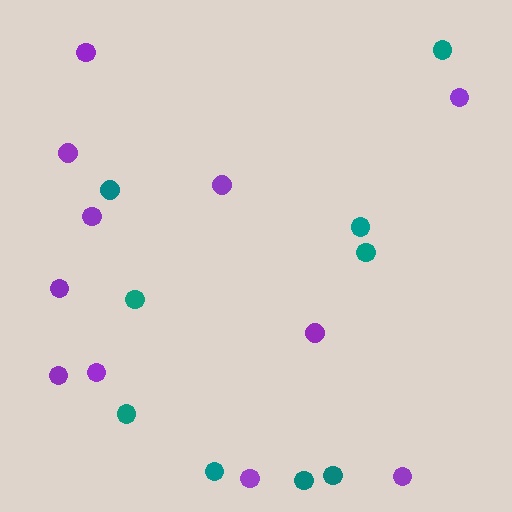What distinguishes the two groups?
There are 2 groups: one group of purple circles (11) and one group of teal circles (9).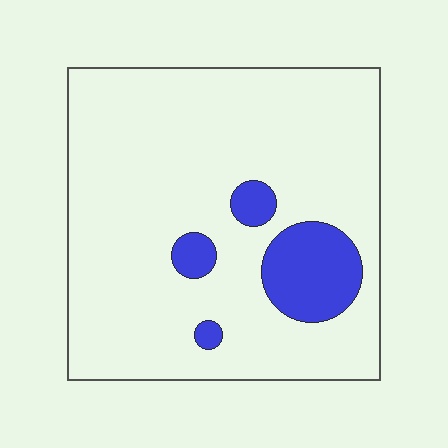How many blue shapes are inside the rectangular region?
4.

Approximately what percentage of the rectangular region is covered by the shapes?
Approximately 10%.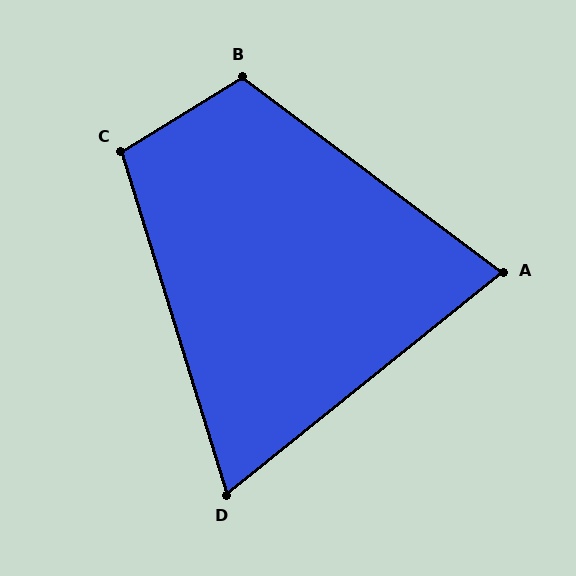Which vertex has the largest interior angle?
B, at approximately 112 degrees.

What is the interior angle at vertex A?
Approximately 76 degrees (acute).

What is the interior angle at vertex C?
Approximately 104 degrees (obtuse).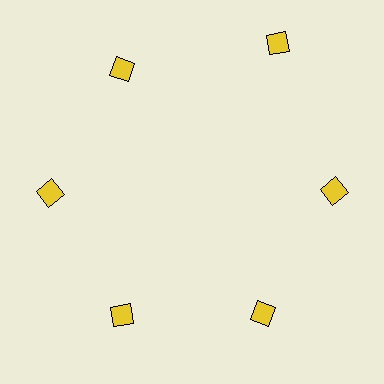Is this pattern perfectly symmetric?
No. The 6 yellow squares are arranged in a ring, but one element near the 1 o'clock position is pushed outward from the center, breaking the 6-fold rotational symmetry.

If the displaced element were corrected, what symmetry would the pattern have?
It would have 6-fold rotational symmetry — the pattern would map onto itself every 60 degrees.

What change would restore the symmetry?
The symmetry would be restored by moving it inward, back onto the ring so that all 6 squares sit at equal angles and equal distance from the center.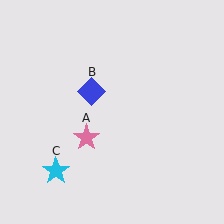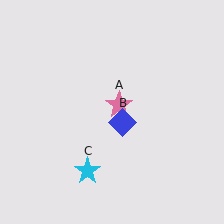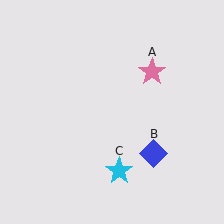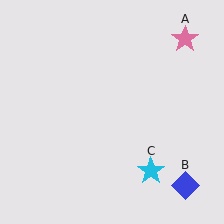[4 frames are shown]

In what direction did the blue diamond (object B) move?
The blue diamond (object B) moved down and to the right.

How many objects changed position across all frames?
3 objects changed position: pink star (object A), blue diamond (object B), cyan star (object C).